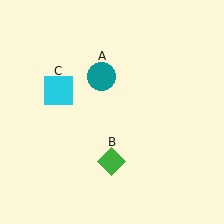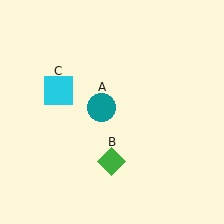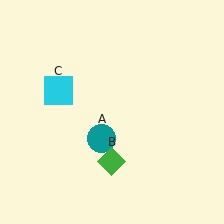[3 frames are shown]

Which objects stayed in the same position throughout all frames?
Green diamond (object B) and cyan square (object C) remained stationary.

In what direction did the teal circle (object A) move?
The teal circle (object A) moved down.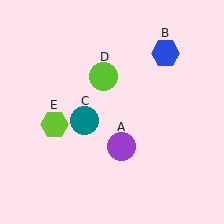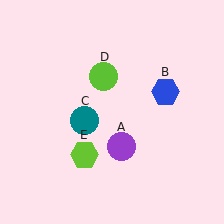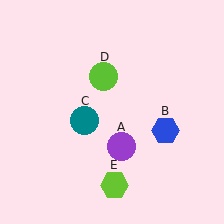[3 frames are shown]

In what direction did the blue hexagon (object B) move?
The blue hexagon (object B) moved down.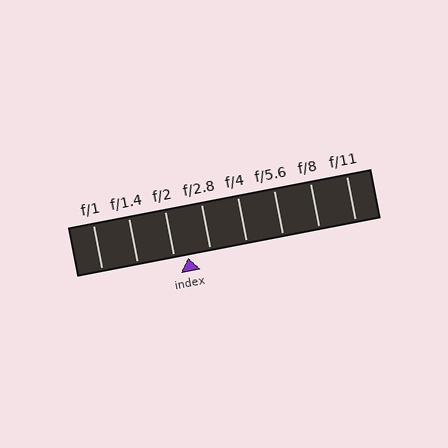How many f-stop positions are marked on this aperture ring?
There are 8 f-stop positions marked.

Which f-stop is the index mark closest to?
The index mark is closest to f/2.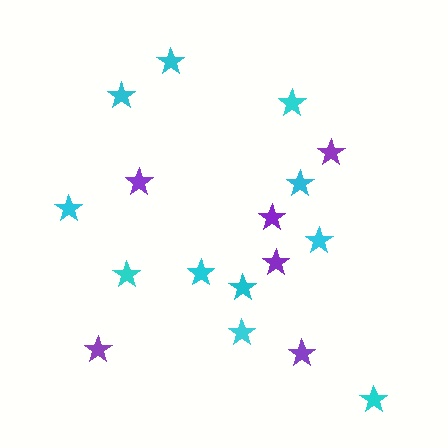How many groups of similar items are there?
There are 2 groups: one group of purple stars (6) and one group of cyan stars (11).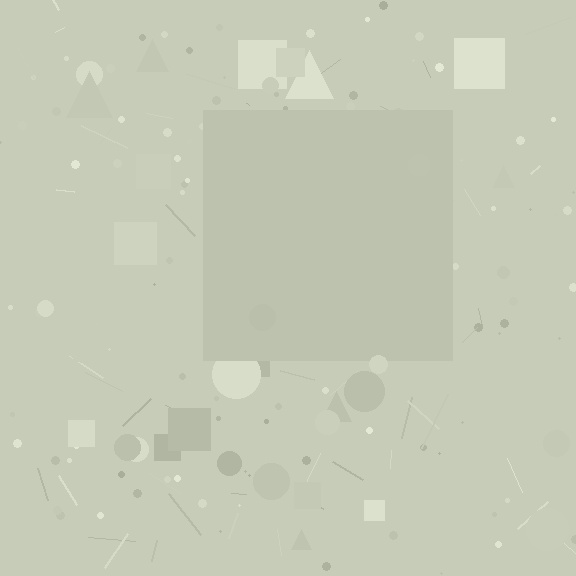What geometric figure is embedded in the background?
A square is embedded in the background.